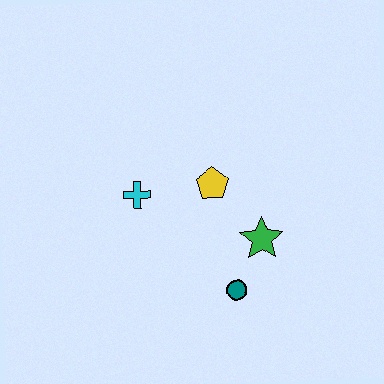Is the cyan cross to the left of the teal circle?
Yes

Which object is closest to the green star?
The teal circle is closest to the green star.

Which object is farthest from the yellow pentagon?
The teal circle is farthest from the yellow pentagon.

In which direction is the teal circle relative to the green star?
The teal circle is below the green star.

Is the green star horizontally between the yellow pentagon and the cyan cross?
No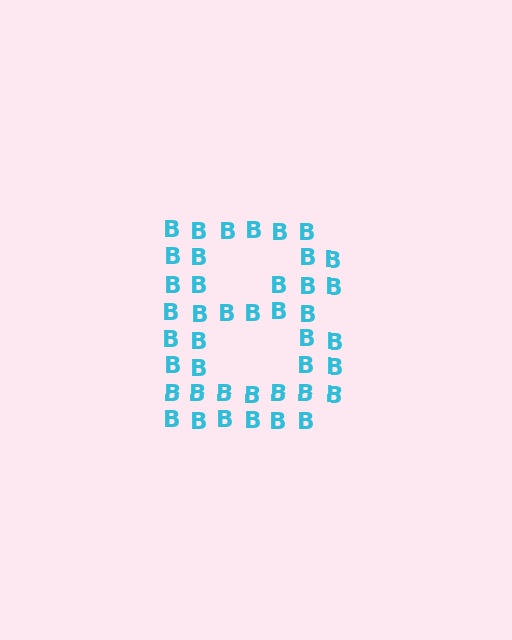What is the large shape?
The large shape is the letter B.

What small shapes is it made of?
It is made of small letter B's.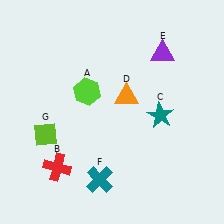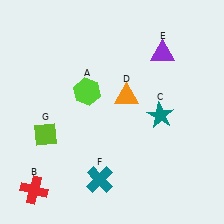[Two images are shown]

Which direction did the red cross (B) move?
The red cross (B) moved left.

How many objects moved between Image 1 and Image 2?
1 object moved between the two images.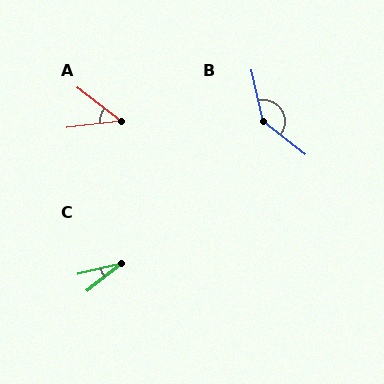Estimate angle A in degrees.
Approximately 44 degrees.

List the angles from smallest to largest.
C (26°), A (44°), B (141°).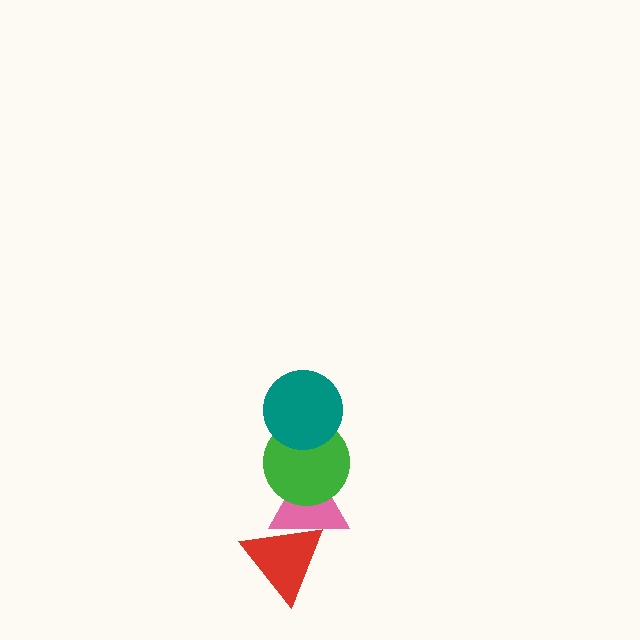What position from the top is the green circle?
The green circle is 2nd from the top.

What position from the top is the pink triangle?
The pink triangle is 3rd from the top.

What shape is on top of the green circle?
The teal circle is on top of the green circle.